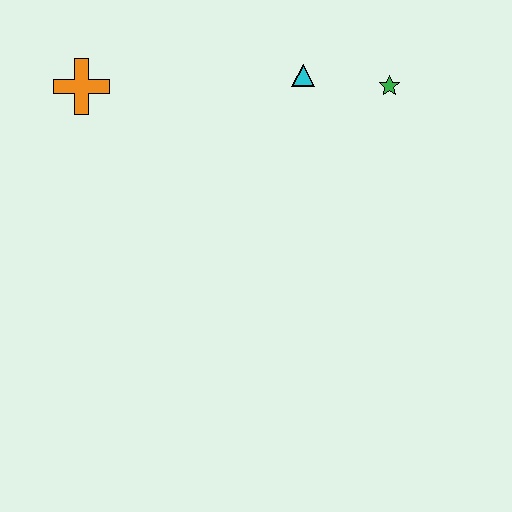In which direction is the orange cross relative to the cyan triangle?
The orange cross is to the left of the cyan triangle.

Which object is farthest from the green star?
The orange cross is farthest from the green star.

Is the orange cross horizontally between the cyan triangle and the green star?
No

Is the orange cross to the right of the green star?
No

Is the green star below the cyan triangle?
Yes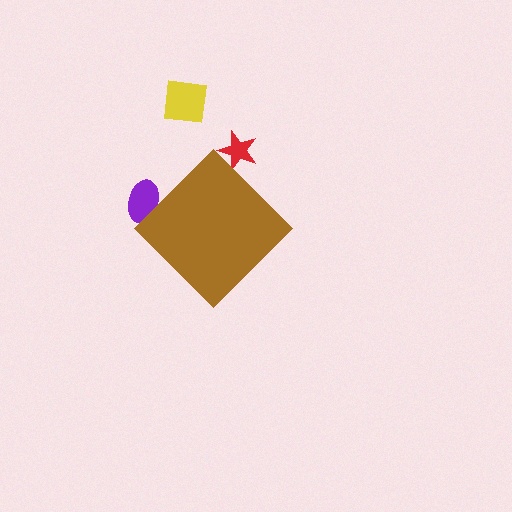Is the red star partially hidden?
Yes, the red star is partially hidden behind the brown diamond.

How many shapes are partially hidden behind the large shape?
2 shapes are partially hidden.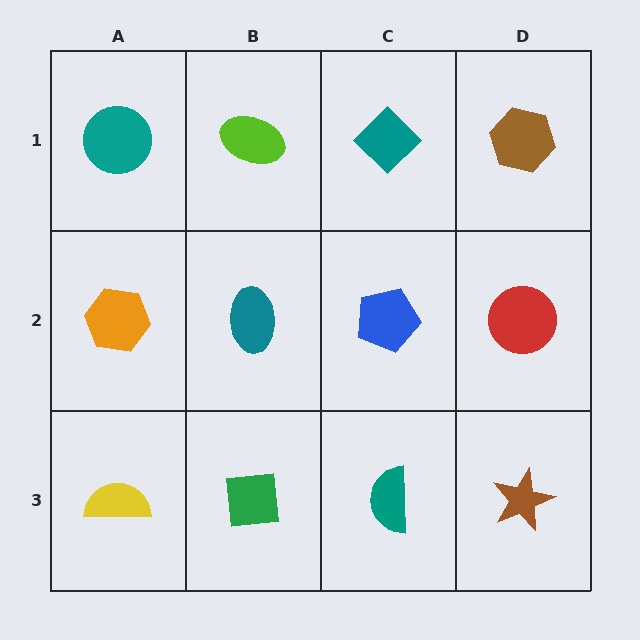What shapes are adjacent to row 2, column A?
A teal circle (row 1, column A), a yellow semicircle (row 3, column A), a teal ellipse (row 2, column B).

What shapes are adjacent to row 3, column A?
An orange hexagon (row 2, column A), a green square (row 3, column B).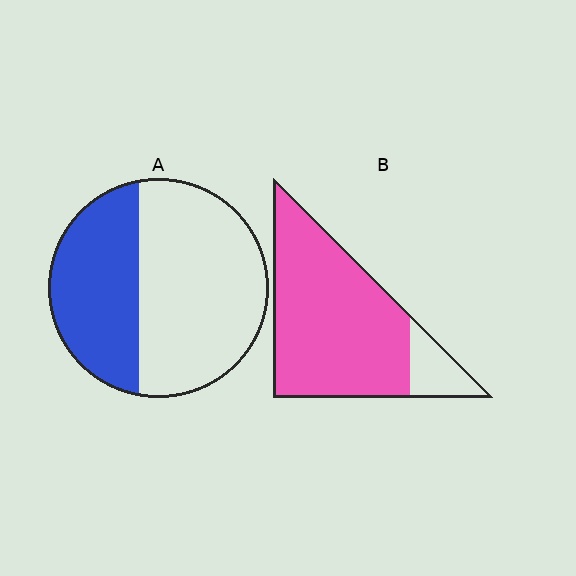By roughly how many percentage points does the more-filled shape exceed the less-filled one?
By roughly 45 percentage points (B over A).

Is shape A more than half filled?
No.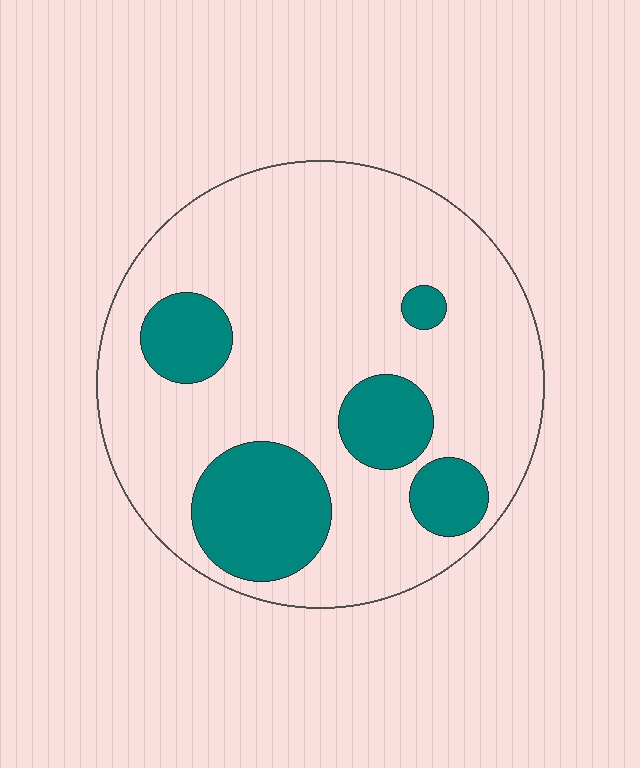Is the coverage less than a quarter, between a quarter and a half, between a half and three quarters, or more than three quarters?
Less than a quarter.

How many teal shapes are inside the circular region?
5.